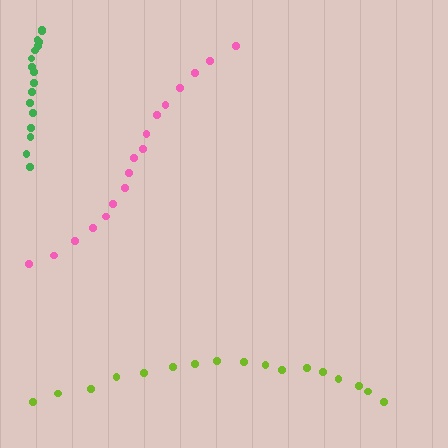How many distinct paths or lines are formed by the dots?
There are 3 distinct paths.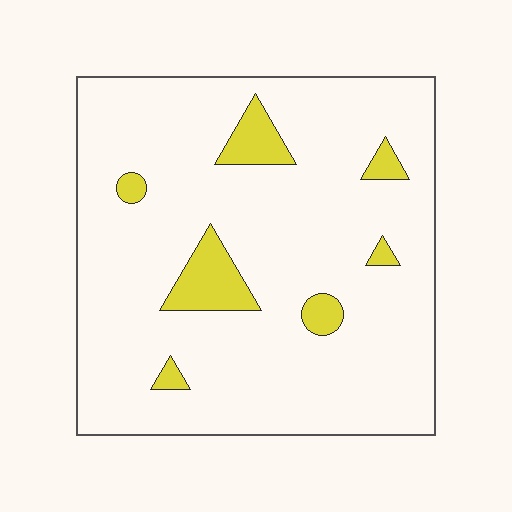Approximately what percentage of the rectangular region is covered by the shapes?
Approximately 10%.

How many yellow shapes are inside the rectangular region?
7.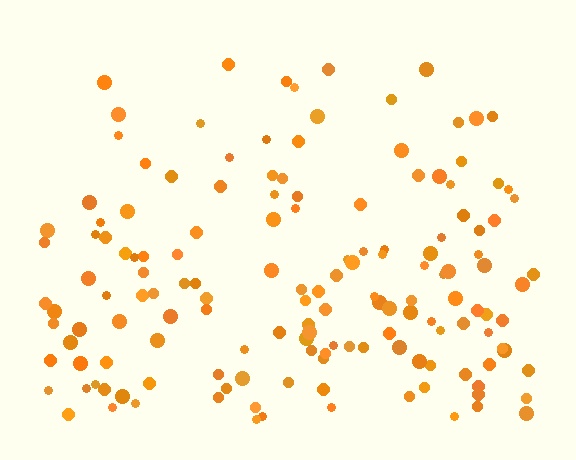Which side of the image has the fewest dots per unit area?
The top.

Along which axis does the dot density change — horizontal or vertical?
Vertical.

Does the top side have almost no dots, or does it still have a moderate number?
Still a moderate number, just noticeably fewer than the bottom.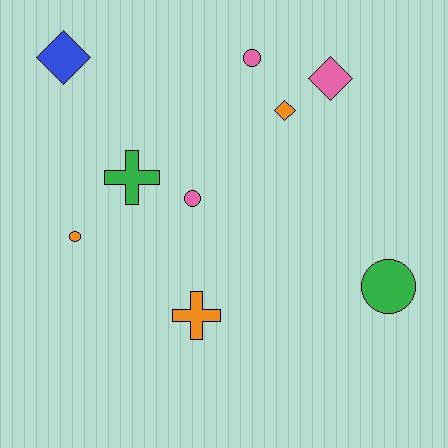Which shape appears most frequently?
Circle, with 4 objects.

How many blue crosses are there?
There are no blue crosses.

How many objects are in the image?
There are 9 objects.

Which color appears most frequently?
Orange, with 3 objects.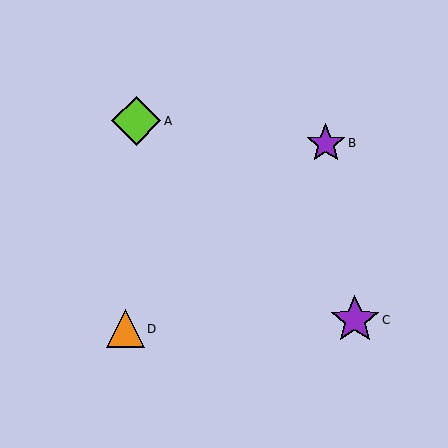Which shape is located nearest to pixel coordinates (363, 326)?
The purple star (labeled C) at (355, 320) is nearest to that location.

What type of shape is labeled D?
Shape D is an orange triangle.